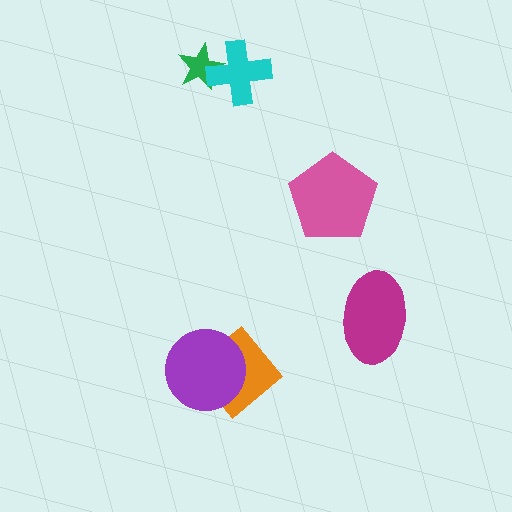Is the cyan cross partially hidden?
No, no other shape covers it.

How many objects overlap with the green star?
1 object overlaps with the green star.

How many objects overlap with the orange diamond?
1 object overlaps with the orange diamond.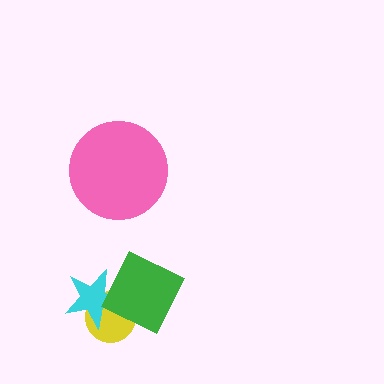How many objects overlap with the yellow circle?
2 objects overlap with the yellow circle.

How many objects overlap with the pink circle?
0 objects overlap with the pink circle.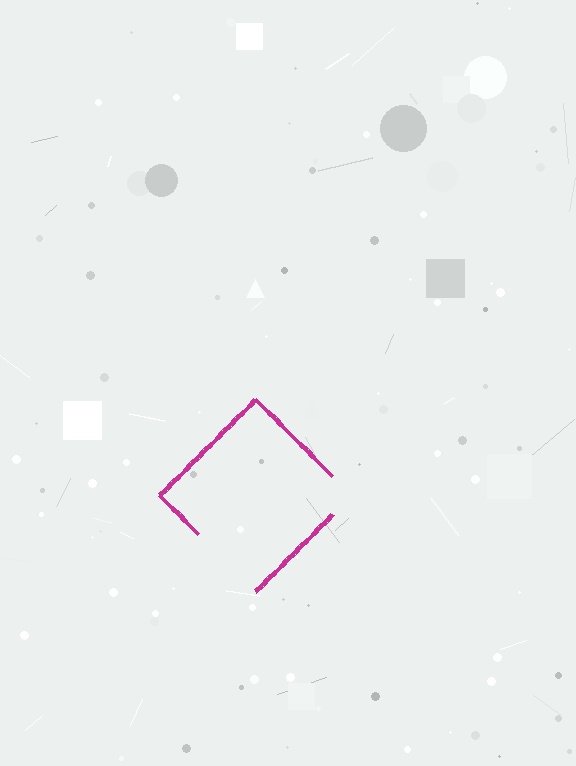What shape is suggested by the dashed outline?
The dashed outline suggests a diamond.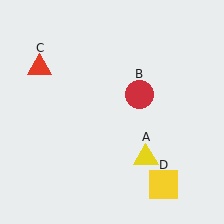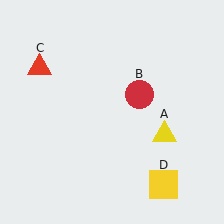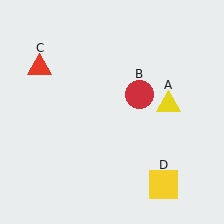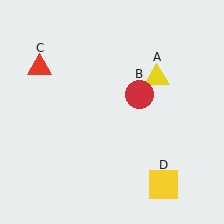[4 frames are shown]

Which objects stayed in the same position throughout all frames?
Red circle (object B) and red triangle (object C) and yellow square (object D) remained stationary.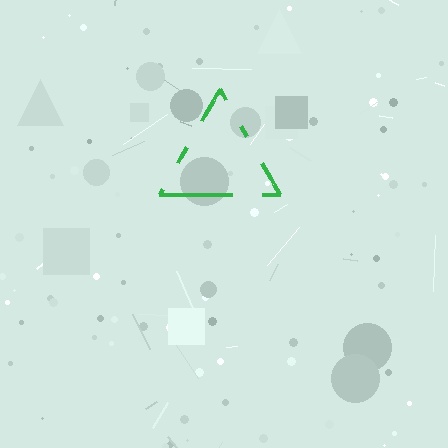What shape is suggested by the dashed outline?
The dashed outline suggests a triangle.